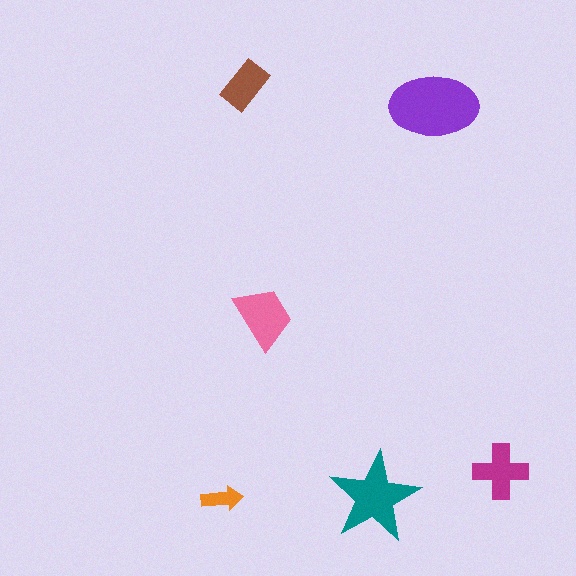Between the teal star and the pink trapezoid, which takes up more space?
The teal star.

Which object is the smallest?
The orange arrow.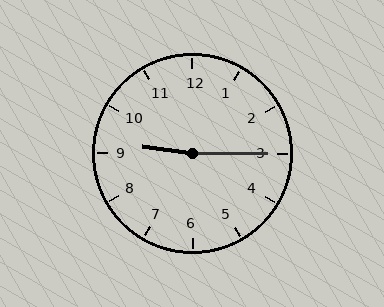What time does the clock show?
9:15.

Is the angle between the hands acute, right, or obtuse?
It is obtuse.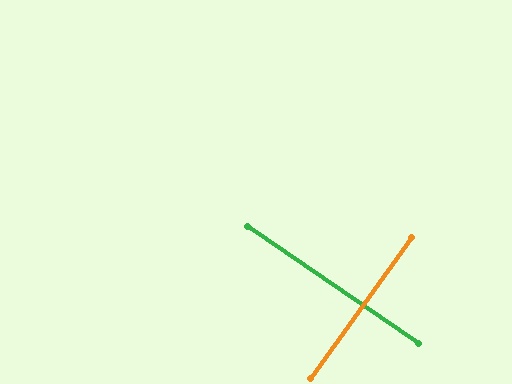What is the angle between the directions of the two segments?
Approximately 89 degrees.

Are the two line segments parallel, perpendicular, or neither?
Perpendicular — they meet at approximately 89°.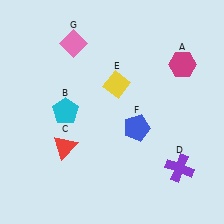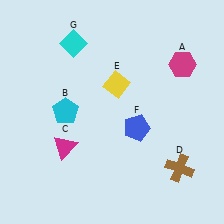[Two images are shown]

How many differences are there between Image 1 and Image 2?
There are 3 differences between the two images.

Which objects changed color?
C changed from red to magenta. D changed from purple to brown. G changed from pink to cyan.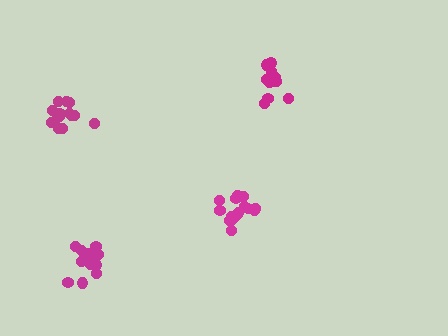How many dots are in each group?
Group 1: 11 dots, Group 2: 15 dots, Group 3: 15 dots, Group 4: 15 dots (56 total).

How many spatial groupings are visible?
There are 4 spatial groupings.